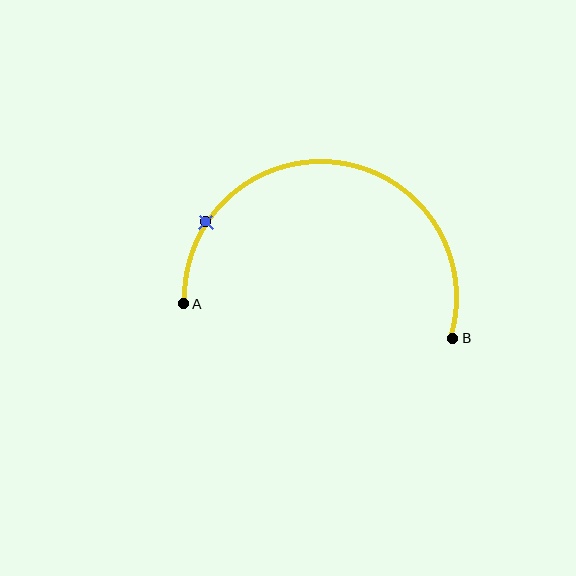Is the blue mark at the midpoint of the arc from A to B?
No. The blue mark lies on the arc but is closer to endpoint A. The arc midpoint would be at the point on the curve equidistant along the arc from both A and B.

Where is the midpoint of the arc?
The arc midpoint is the point on the curve farthest from the straight line joining A and B. It sits above that line.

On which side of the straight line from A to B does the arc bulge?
The arc bulges above the straight line connecting A and B.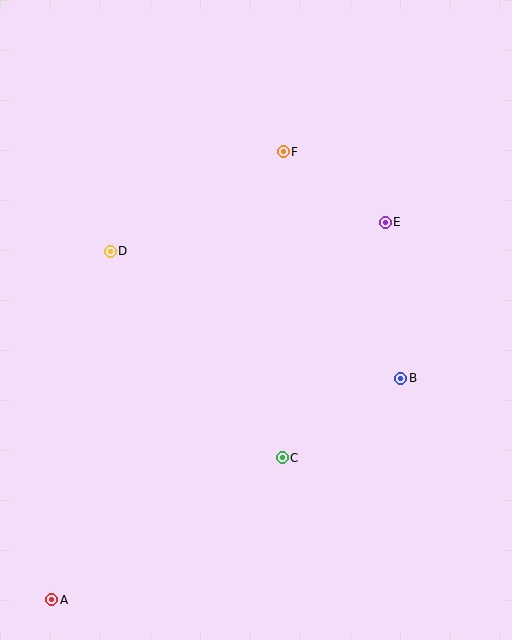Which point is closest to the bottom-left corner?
Point A is closest to the bottom-left corner.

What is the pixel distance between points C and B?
The distance between C and B is 143 pixels.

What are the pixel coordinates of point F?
Point F is at (283, 152).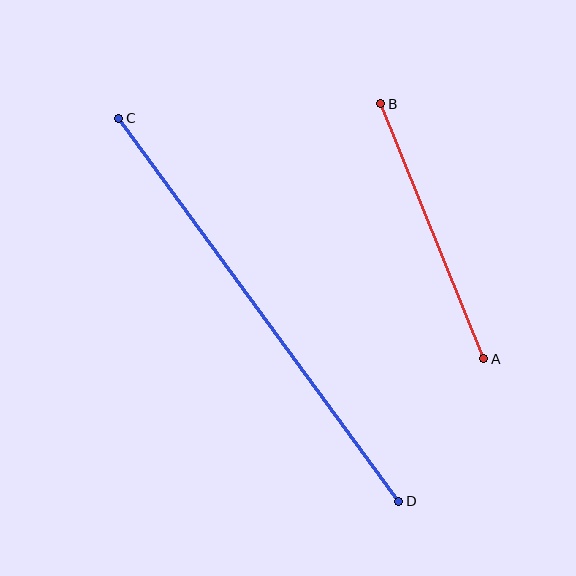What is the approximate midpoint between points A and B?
The midpoint is at approximately (432, 231) pixels.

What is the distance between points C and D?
The distance is approximately 474 pixels.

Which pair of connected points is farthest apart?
Points C and D are farthest apart.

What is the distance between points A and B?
The distance is approximately 275 pixels.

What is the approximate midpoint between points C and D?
The midpoint is at approximately (259, 310) pixels.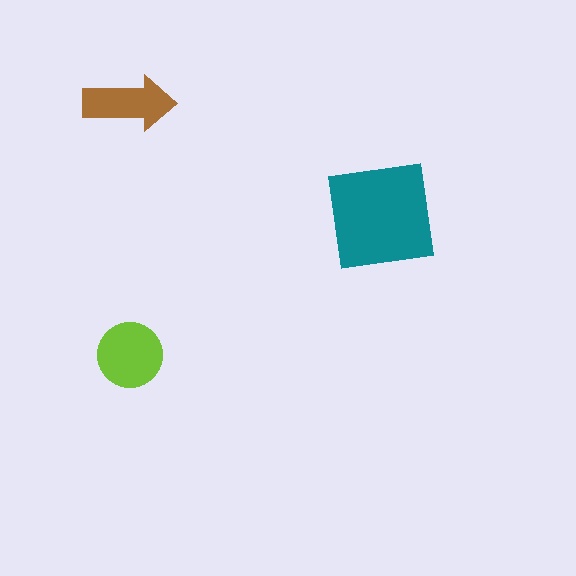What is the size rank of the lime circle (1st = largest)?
2nd.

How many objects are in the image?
There are 3 objects in the image.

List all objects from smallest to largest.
The brown arrow, the lime circle, the teal square.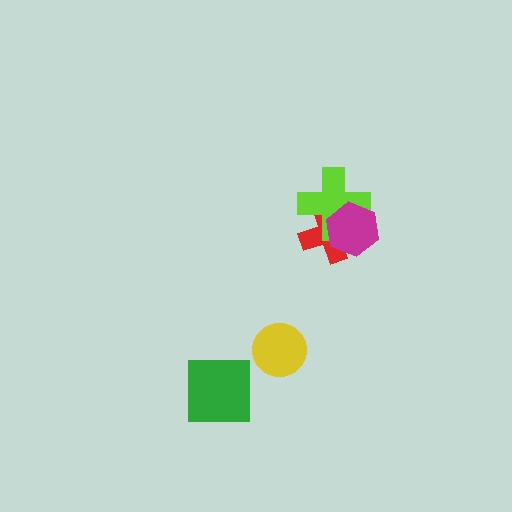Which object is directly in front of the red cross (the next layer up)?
The lime cross is directly in front of the red cross.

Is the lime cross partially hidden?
Yes, it is partially covered by another shape.